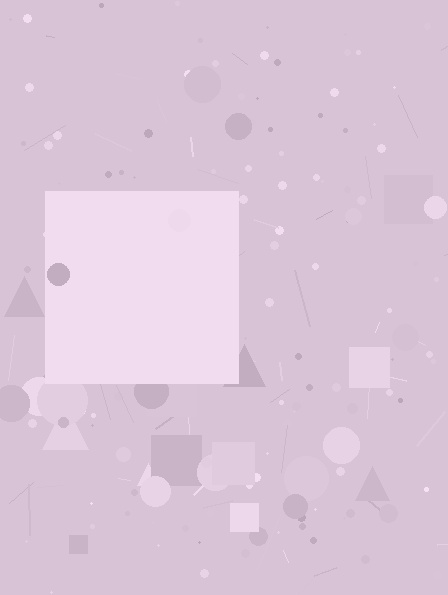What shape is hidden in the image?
A square is hidden in the image.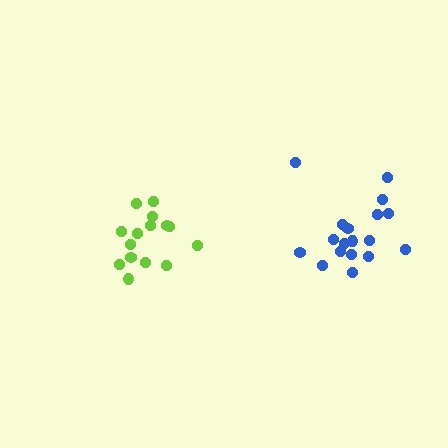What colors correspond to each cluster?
The clusters are colored: blue, lime.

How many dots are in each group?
Group 1: 18 dots, Group 2: 15 dots (33 total).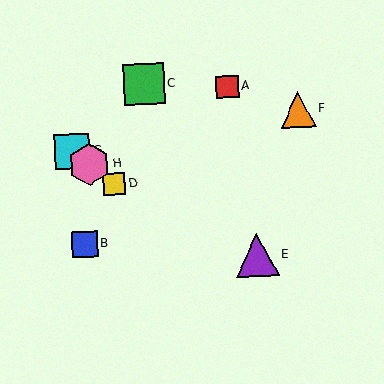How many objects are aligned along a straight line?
3 objects (D, G, H) are aligned along a straight line.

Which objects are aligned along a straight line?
Objects D, G, H are aligned along a straight line.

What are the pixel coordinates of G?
Object G is at (72, 151).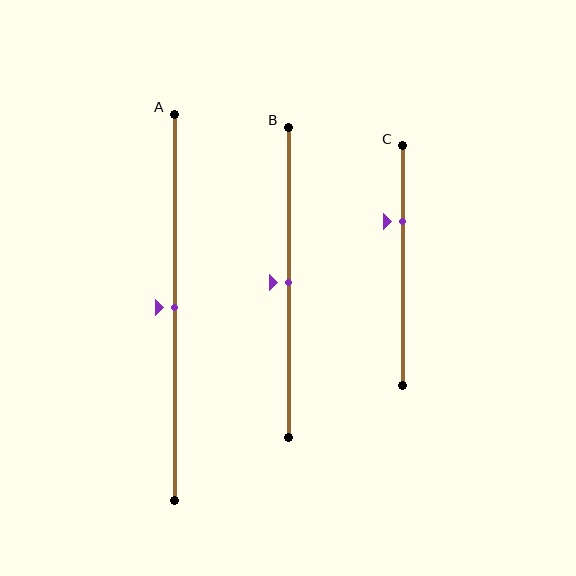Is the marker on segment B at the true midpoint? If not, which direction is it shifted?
Yes, the marker on segment B is at the true midpoint.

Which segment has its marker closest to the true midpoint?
Segment A has its marker closest to the true midpoint.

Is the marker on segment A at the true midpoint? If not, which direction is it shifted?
Yes, the marker on segment A is at the true midpoint.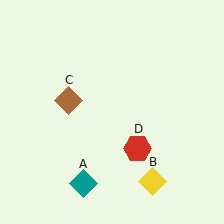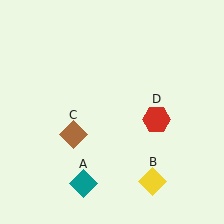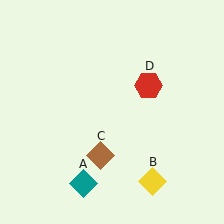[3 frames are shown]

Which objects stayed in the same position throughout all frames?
Teal diamond (object A) and yellow diamond (object B) remained stationary.